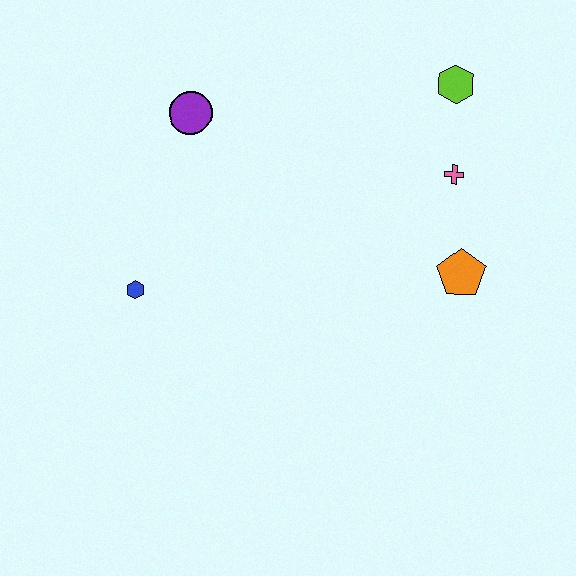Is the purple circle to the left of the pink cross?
Yes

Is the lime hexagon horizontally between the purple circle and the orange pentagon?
Yes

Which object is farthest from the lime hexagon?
The blue hexagon is farthest from the lime hexagon.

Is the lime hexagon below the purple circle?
No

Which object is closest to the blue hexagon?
The purple circle is closest to the blue hexagon.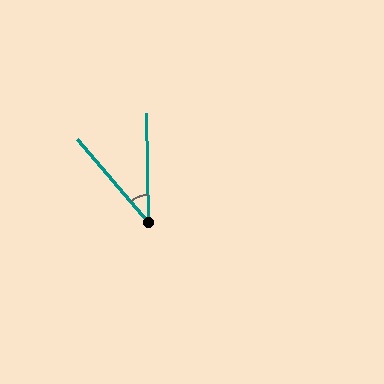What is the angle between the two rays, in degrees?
Approximately 40 degrees.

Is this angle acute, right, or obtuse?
It is acute.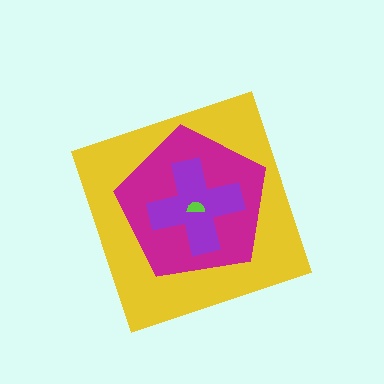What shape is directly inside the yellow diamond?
The magenta pentagon.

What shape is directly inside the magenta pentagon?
The purple cross.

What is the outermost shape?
The yellow diamond.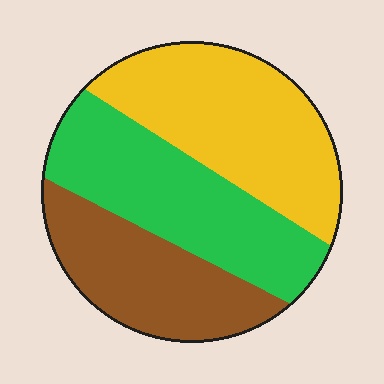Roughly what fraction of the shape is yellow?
Yellow takes up about three eighths (3/8) of the shape.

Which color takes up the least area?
Brown, at roughly 25%.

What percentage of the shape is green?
Green covers 35% of the shape.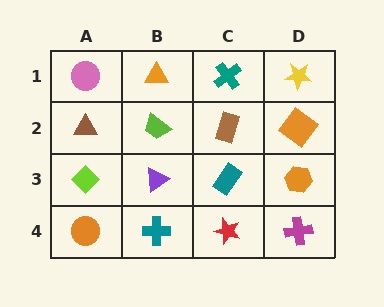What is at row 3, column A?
A lime diamond.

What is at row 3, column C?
A teal rectangle.